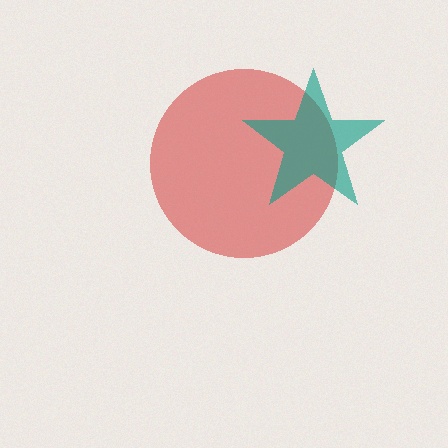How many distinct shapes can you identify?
There are 2 distinct shapes: a red circle, a teal star.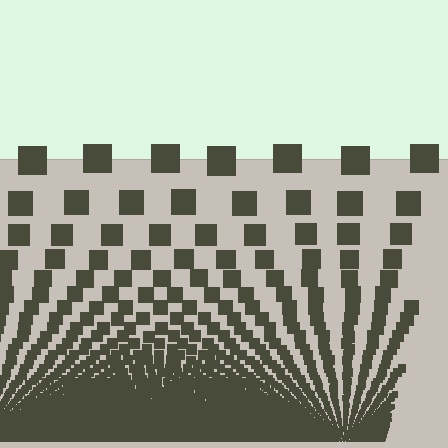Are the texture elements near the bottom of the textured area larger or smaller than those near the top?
Smaller. The gradient is inverted — elements near the bottom are smaller and denser.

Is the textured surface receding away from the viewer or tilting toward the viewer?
The surface appears to tilt toward the viewer. Texture elements get larger and sparser toward the top.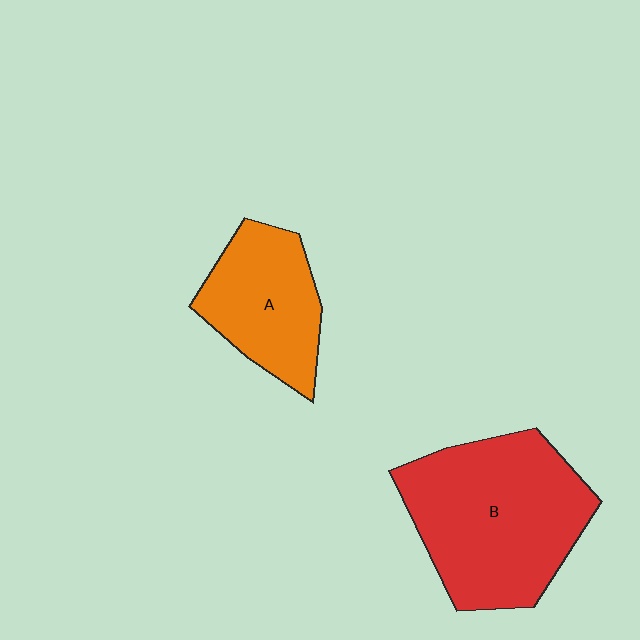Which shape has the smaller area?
Shape A (orange).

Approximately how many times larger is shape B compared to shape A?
Approximately 1.7 times.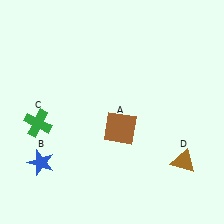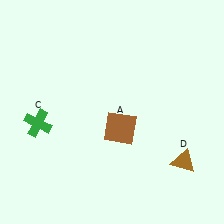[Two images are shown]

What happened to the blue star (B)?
The blue star (B) was removed in Image 2. It was in the bottom-left area of Image 1.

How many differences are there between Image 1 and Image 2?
There is 1 difference between the two images.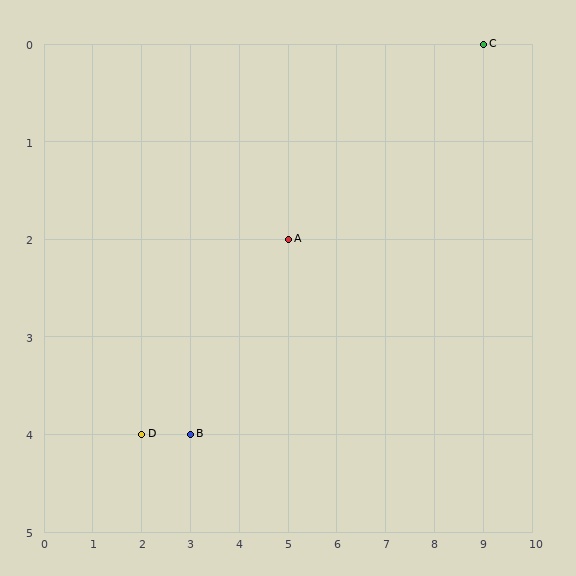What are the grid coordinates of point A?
Point A is at grid coordinates (5, 2).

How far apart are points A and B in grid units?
Points A and B are 2 columns and 2 rows apart (about 2.8 grid units diagonally).